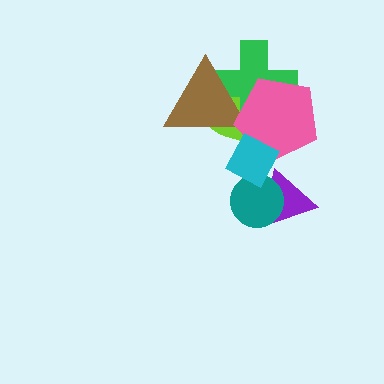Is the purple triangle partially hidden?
Yes, it is partially covered by another shape.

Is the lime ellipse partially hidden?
Yes, it is partially covered by another shape.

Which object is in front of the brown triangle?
The pink pentagon is in front of the brown triangle.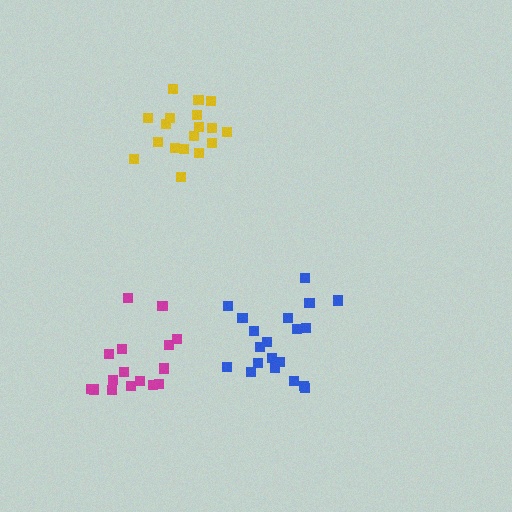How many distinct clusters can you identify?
There are 3 distinct clusters.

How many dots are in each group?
Group 1: 20 dots, Group 2: 16 dots, Group 3: 18 dots (54 total).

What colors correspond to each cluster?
The clusters are colored: blue, magenta, yellow.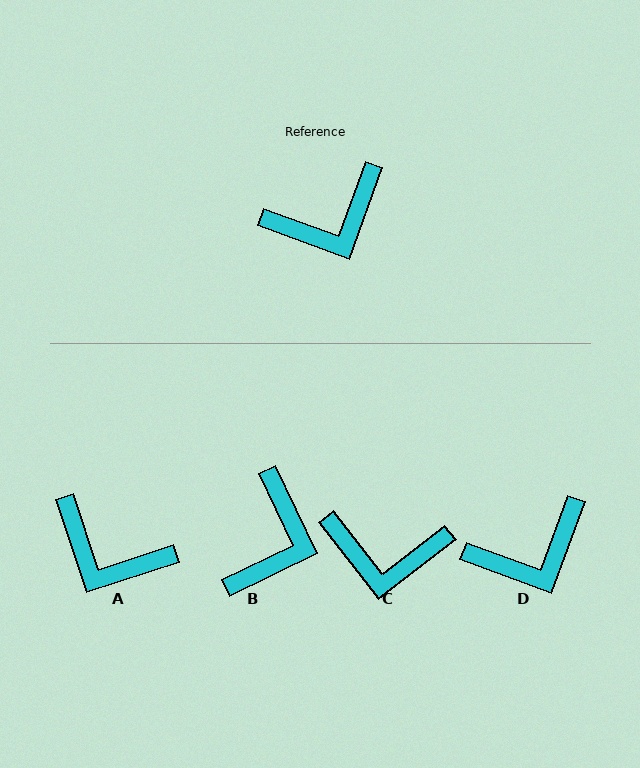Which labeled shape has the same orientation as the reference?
D.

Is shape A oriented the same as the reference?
No, it is off by about 52 degrees.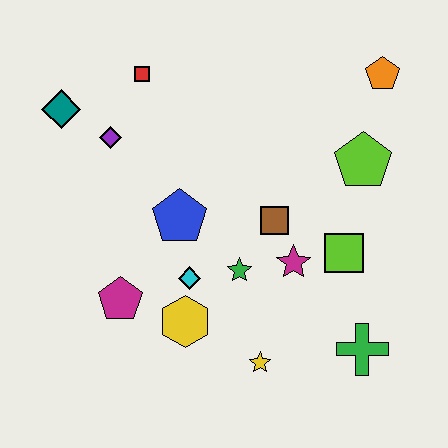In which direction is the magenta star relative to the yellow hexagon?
The magenta star is to the right of the yellow hexagon.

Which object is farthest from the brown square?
The teal diamond is farthest from the brown square.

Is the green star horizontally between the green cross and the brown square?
No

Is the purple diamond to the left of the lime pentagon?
Yes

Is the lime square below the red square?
Yes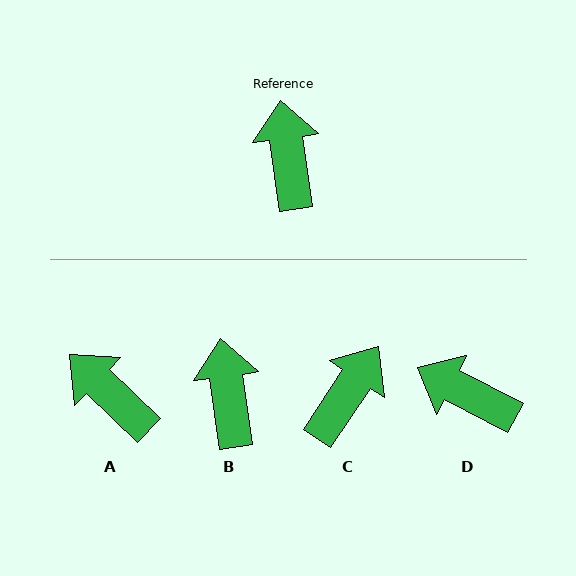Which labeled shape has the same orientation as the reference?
B.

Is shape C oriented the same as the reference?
No, it is off by about 42 degrees.